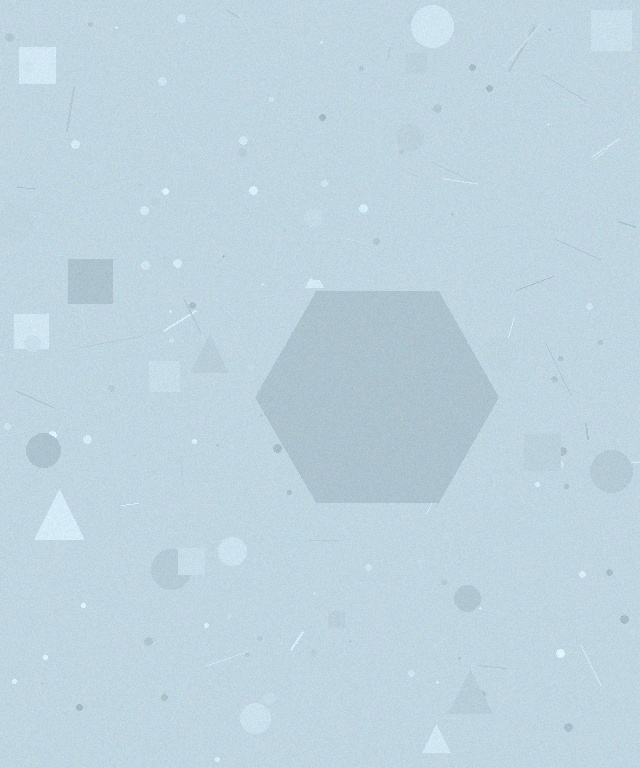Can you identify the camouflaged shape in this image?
The camouflaged shape is a hexagon.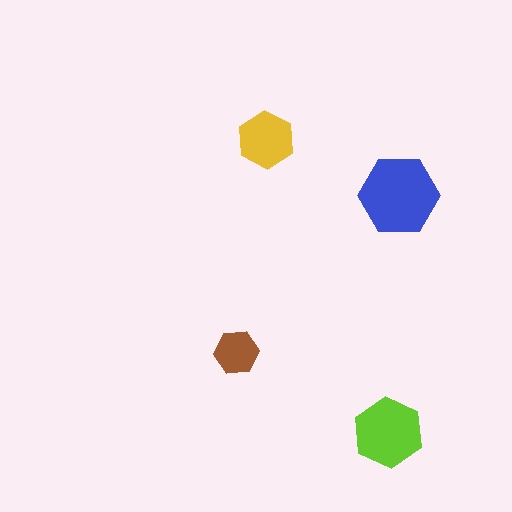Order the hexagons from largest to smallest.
the blue one, the lime one, the yellow one, the brown one.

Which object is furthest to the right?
The blue hexagon is rightmost.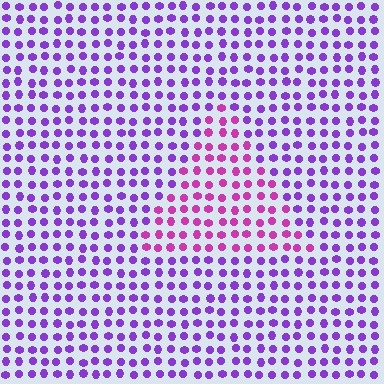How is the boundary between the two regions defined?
The boundary is defined purely by a slight shift in hue (about 39 degrees). Spacing, size, and orientation are identical on both sides.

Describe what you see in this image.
The image is filled with small purple elements in a uniform arrangement. A triangle-shaped region is visible where the elements are tinted to a slightly different hue, forming a subtle color boundary.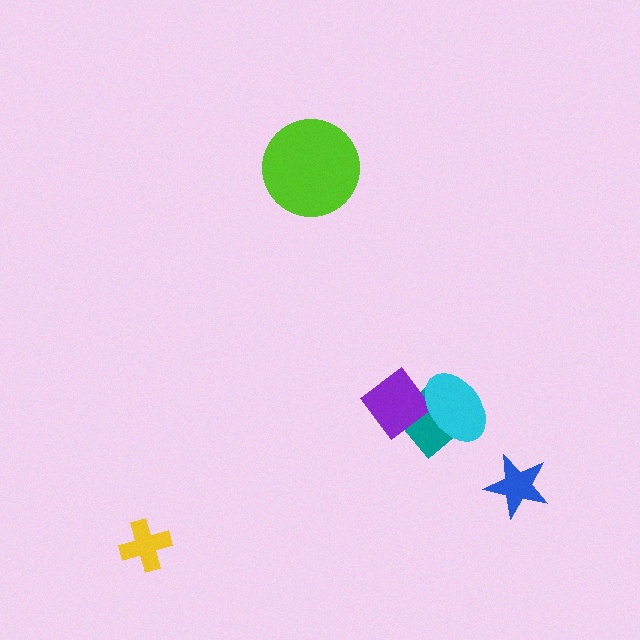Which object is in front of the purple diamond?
The cyan ellipse is in front of the purple diamond.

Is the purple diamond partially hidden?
Yes, it is partially covered by another shape.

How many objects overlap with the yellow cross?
0 objects overlap with the yellow cross.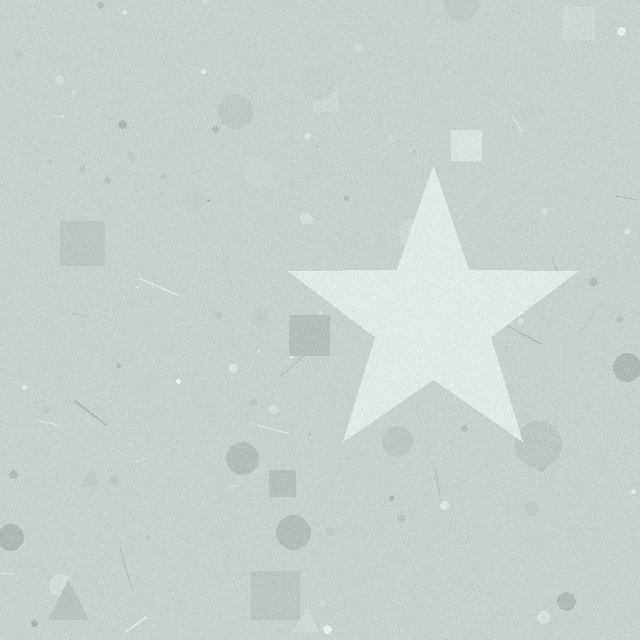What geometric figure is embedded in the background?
A star is embedded in the background.